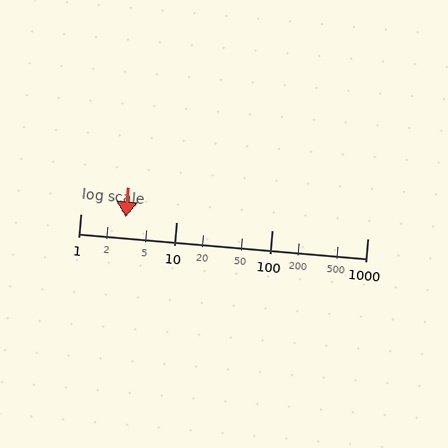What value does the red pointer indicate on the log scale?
The pointer indicates approximately 3.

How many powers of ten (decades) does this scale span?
The scale spans 3 decades, from 1 to 1000.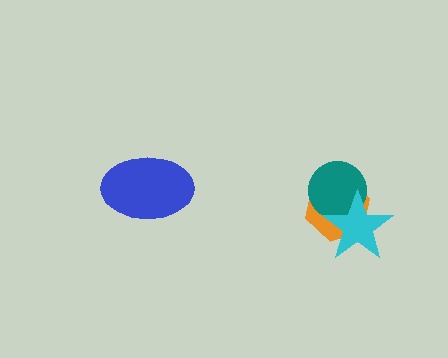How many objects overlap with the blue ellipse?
0 objects overlap with the blue ellipse.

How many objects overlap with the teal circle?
2 objects overlap with the teal circle.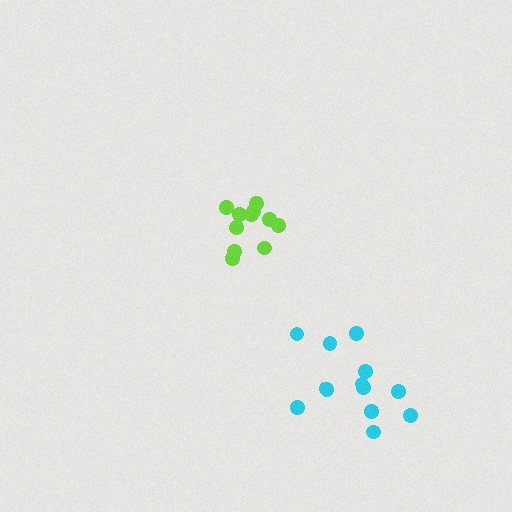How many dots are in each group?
Group 1: 11 dots, Group 2: 12 dots (23 total).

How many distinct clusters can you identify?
There are 2 distinct clusters.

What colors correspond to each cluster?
The clusters are colored: lime, cyan.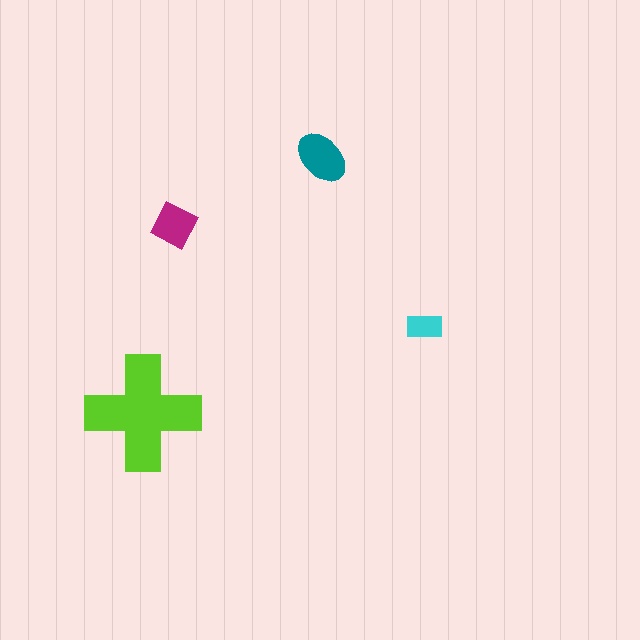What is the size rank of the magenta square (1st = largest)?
3rd.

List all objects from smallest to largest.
The cyan rectangle, the magenta square, the teal ellipse, the lime cross.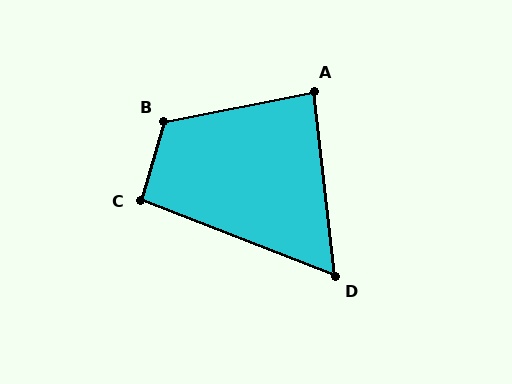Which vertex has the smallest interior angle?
D, at approximately 62 degrees.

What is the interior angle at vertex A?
Approximately 85 degrees (approximately right).